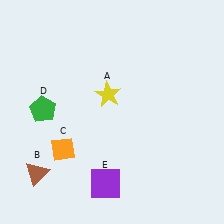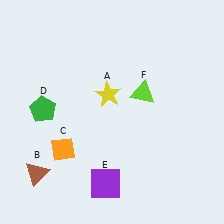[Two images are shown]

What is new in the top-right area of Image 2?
A lime triangle (F) was added in the top-right area of Image 2.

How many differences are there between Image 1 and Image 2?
There is 1 difference between the two images.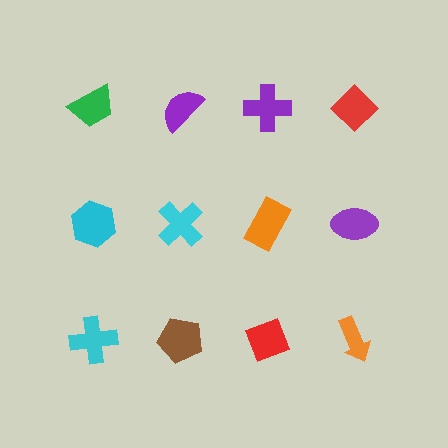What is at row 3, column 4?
An orange arrow.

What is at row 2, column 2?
A cyan cross.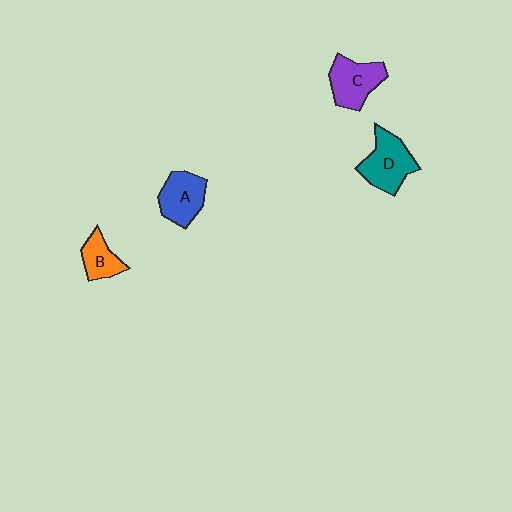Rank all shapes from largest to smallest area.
From largest to smallest: D (teal), C (purple), A (blue), B (orange).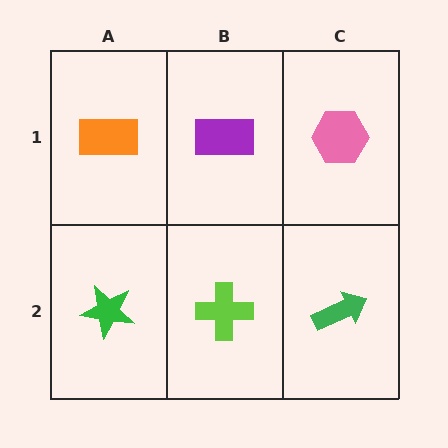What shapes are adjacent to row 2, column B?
A purple rectangle (row 1, column B), a green star (row 2, column A), a green arrow (row 2, column C).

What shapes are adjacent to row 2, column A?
An orange rectangle (row 1, column A), a lime cross (row 2, column B).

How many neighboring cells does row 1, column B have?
3.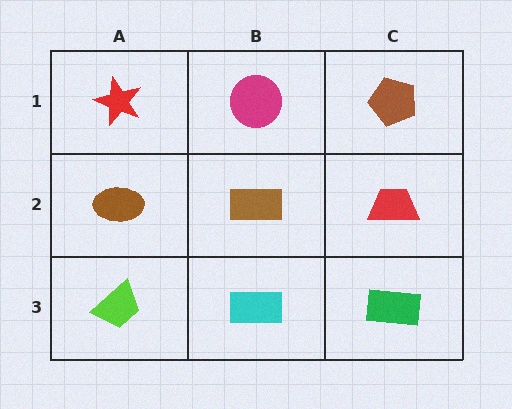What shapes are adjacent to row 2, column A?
A red star (row 1, column A), a lime trapezoid (row 3, column A), a brown rectangle (row 2, column B).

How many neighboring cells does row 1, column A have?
2.